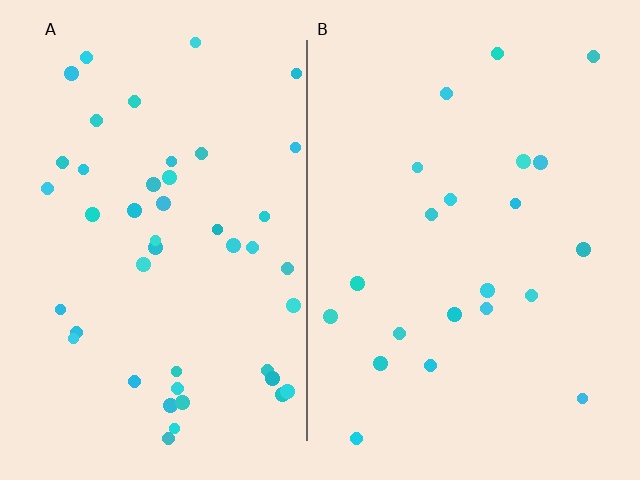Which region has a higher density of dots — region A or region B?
A (the left).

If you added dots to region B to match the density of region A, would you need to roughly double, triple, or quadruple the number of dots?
Approximately double.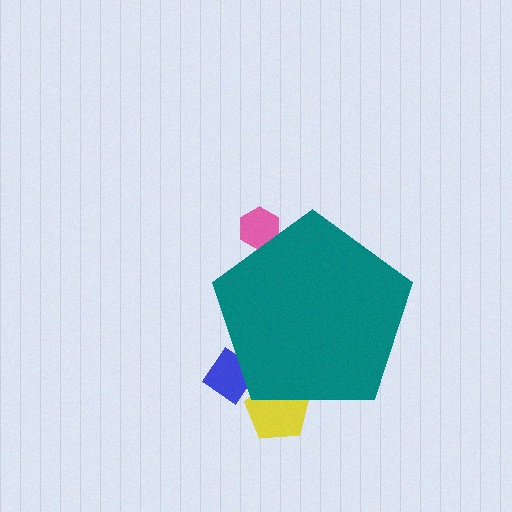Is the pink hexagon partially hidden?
Yes, the pink hexagon is partially hidden behind the teal pentagon.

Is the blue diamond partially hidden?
Yes, the blue diamond is partially hidden behind the teal pentagon.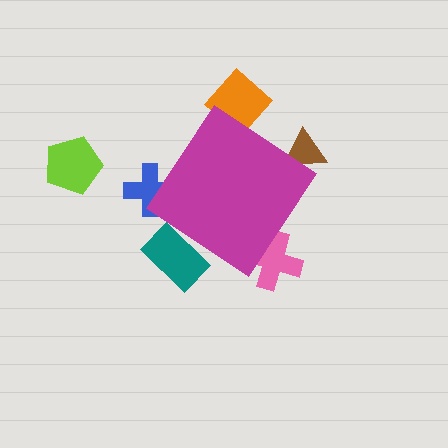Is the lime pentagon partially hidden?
No, the lime pentagon is fully visible.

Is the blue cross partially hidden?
Yes, the blue cross is partially hidden behind the magenta diamond.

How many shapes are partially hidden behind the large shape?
5 shapes are partially hidden.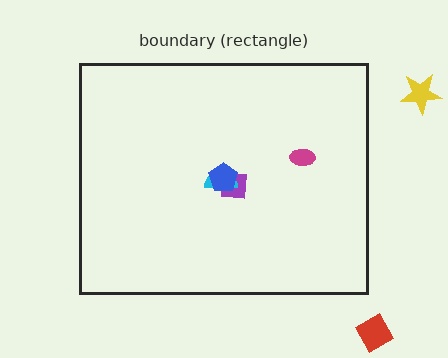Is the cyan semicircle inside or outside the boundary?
Inside.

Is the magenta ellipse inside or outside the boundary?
Inside.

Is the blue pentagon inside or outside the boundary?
Inside.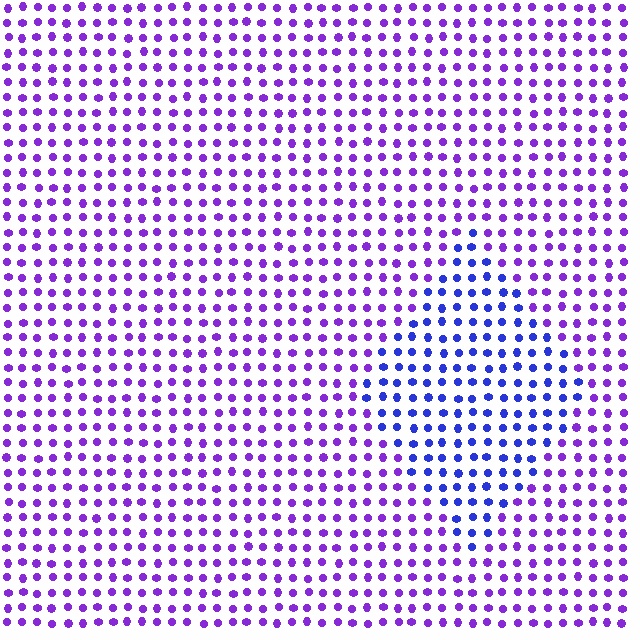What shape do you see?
I see a diamond.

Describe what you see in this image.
The image is filled with small purple elements in a uniform arrangement. A diamond-shaped region is visible where the elements are tinted to a slightly different hue, forming a subtle color boundary.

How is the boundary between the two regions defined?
The boundary is defined purely by a slight shift in hue (about 37 degrees). Spacing, size, and orientation are identical on both sides.